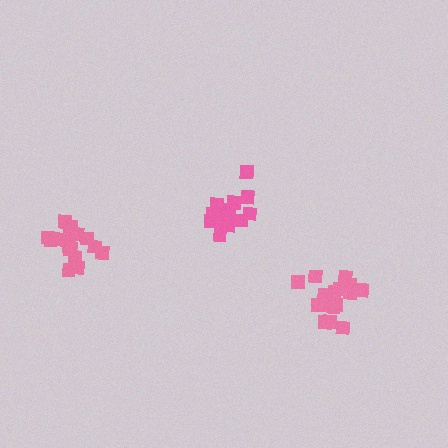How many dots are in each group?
Group 1: 17 dots, Group 2: 17 dots, Group 3: 14 dots (48 total).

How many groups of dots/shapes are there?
There are 3 groups.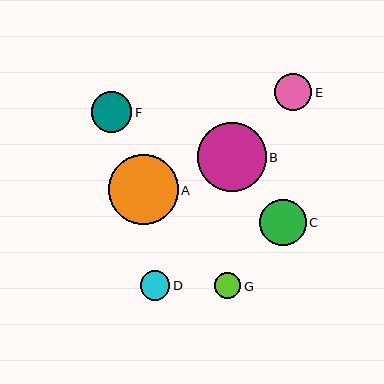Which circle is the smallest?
Circle G is the smallest with a size of approximately 26 pixels.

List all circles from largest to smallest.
From largest to smallest: A, B, C, F, E, D, G.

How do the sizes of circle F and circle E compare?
Circle F and circle E are approximately the same size.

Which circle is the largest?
Circle A is the largest with a size of approximately 70 pixels.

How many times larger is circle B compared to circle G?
Circle B is approximately 2.6 times the size of circle G.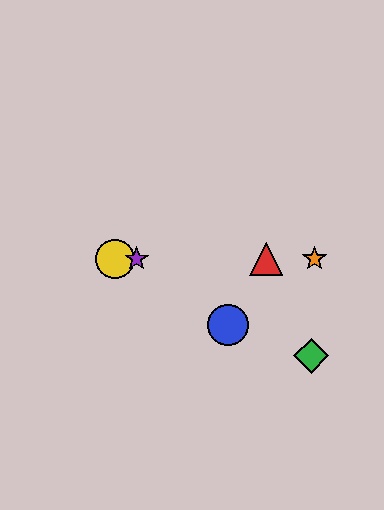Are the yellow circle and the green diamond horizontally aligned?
No, the yellow circle is at y≈259 and the green diamond is at y≈356.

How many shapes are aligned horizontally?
4 shapes (the red triangle, the yellow circle, the purple star, the orange star) are aligned horizontally.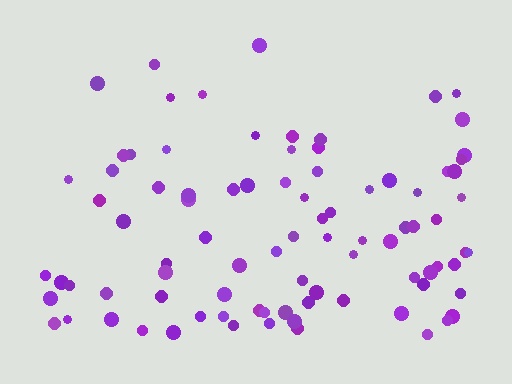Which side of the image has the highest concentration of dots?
The bottom.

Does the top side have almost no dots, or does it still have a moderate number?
Still a moderate number, just noticeably fewer than the bottom.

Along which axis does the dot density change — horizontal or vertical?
Vertical.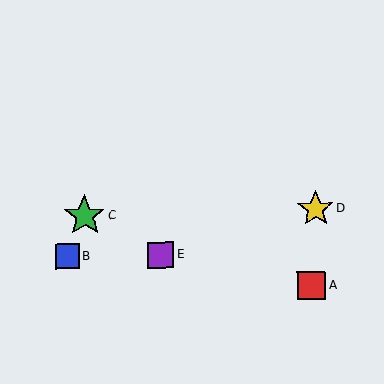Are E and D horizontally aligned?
No, E is at y≈255 and D is at y≈209.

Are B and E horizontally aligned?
Yes, both are at y≈256.